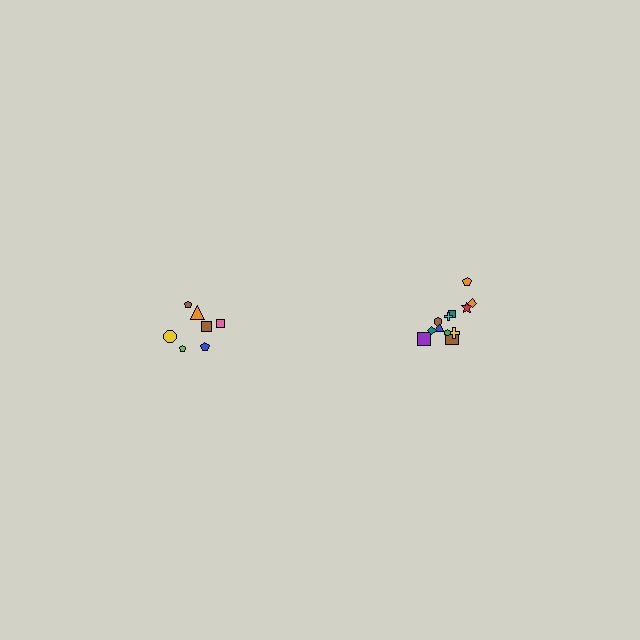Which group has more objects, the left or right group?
The right group.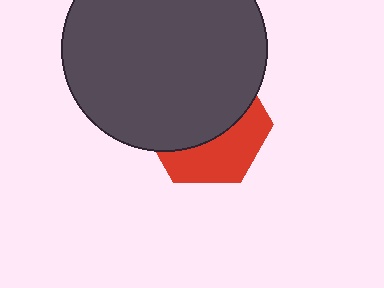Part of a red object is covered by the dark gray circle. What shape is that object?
It is a hexagon.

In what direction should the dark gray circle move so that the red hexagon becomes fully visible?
The dark gray circle should move up. That is the shortest direction to clear the overlap and leave the red hexagon fully visible.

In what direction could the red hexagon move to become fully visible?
The red hexagon could move down. That would shift it out from behind the dark gray circle entirely.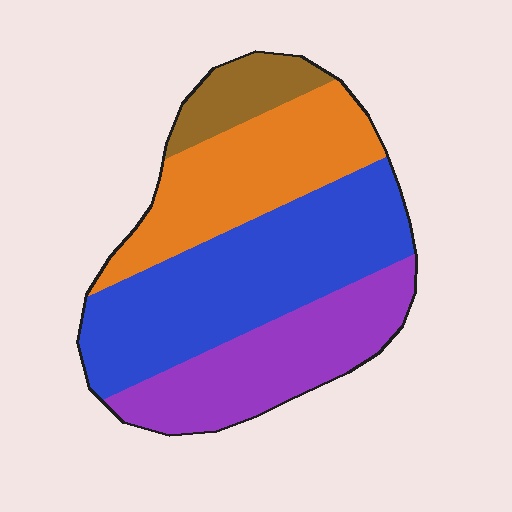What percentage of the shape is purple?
Purple covers 25% of the shape.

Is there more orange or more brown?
Orange.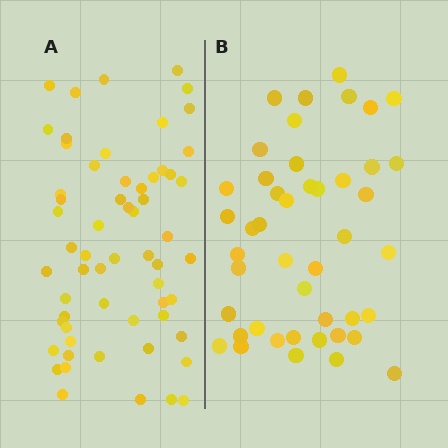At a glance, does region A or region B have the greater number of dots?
Region A (the left region) has more dots.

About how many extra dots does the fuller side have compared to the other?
Region A has approximately 15 more dots than region B.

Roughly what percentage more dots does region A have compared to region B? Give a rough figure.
About 35% more.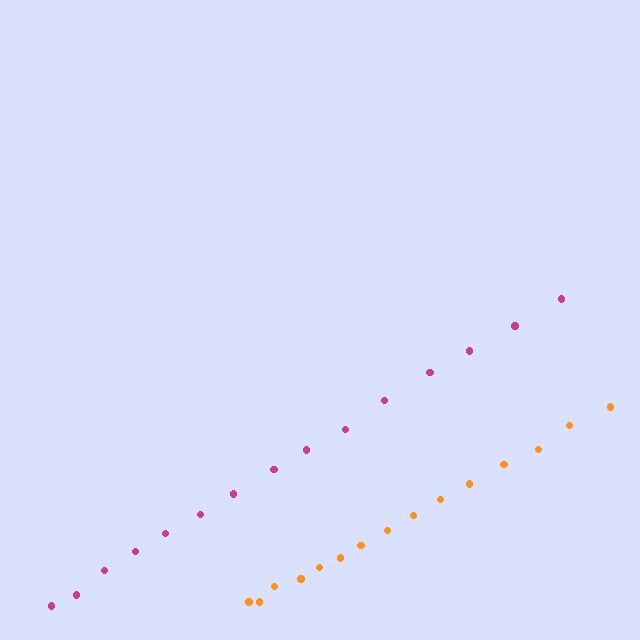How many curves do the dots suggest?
There are 2 distinct paths.